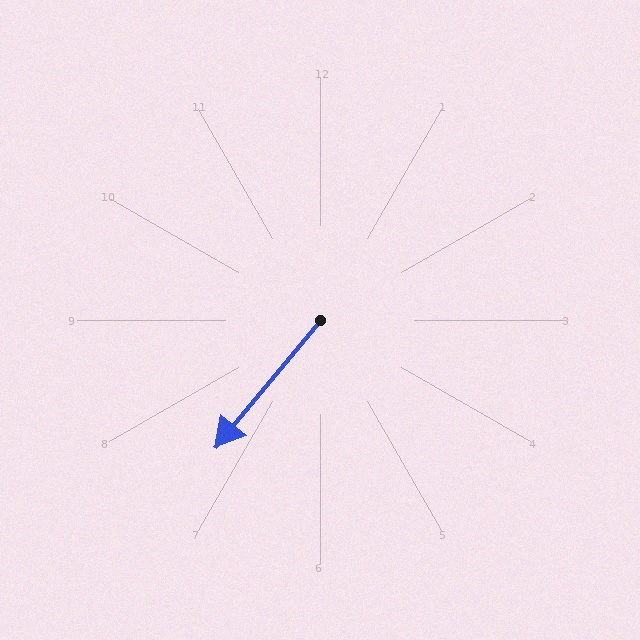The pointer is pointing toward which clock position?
Roughly 7 o'clock.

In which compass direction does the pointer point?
Southwest.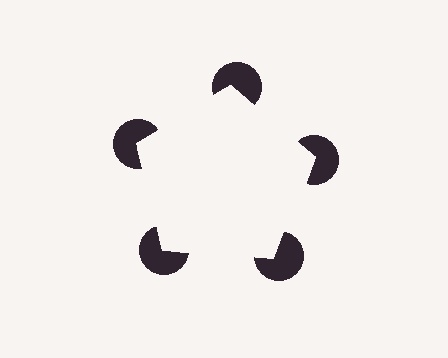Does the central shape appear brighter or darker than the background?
It typically appears slightly brighter than the background, even though no actual brightness change is drawn.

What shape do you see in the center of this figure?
An illusory pentagon — its edges are inferred from the aligned wedge cuts in the pac-man discs, not physically drawn.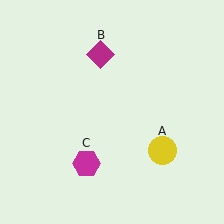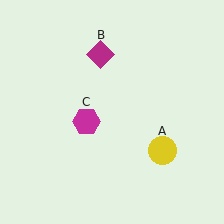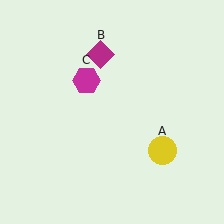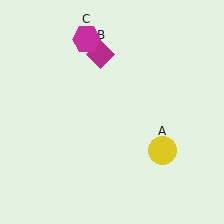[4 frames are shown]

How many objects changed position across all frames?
1 object changed position: magenta hexagon (object C).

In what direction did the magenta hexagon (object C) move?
The magenta hexagon (object C) moved up.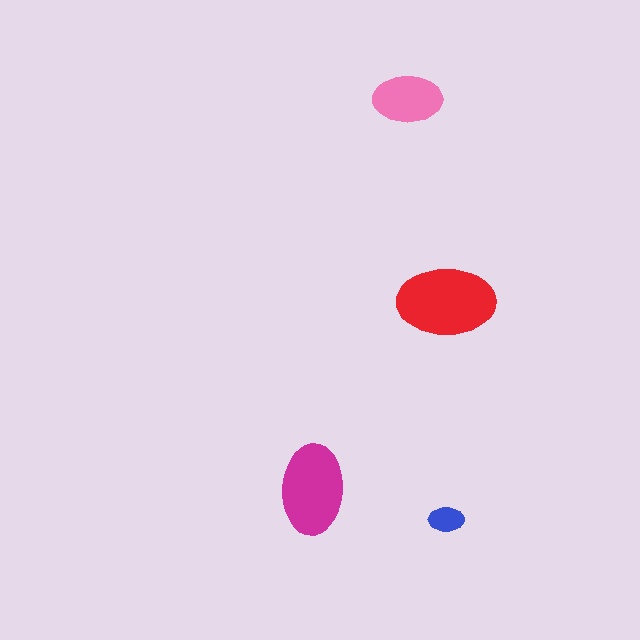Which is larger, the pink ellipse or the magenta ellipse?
The magenta one.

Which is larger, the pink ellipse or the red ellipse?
The red one.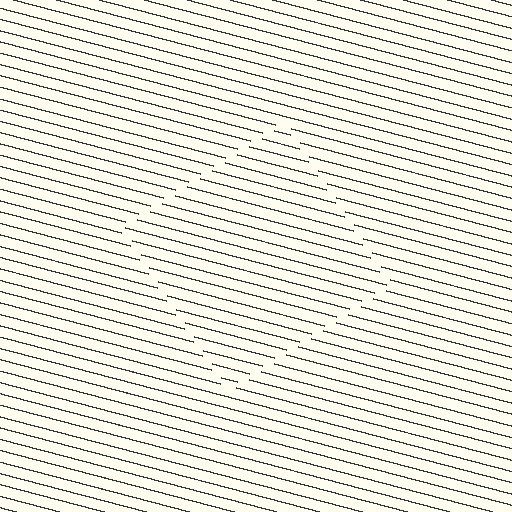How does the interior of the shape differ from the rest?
The interior of the shape contains the same grating, shifted by half a period — the contour is defined by the phase discontinuity where line-ends from the inner and outer gratings abut.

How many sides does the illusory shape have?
4 sides — the line-ends trace a square.